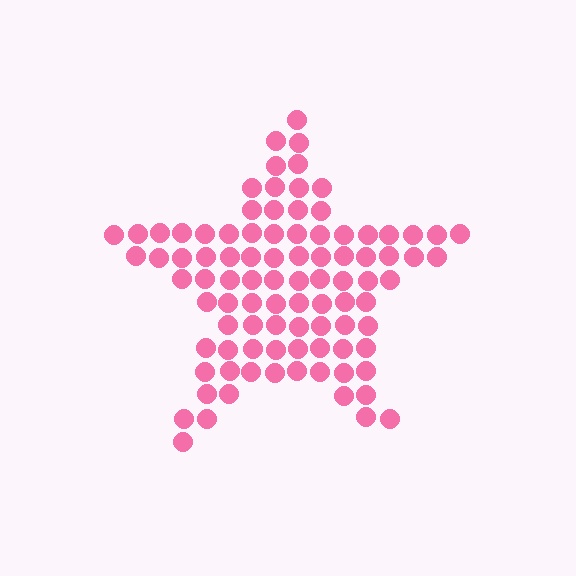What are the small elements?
The small elements are circles.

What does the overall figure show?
The overall figure shows a star.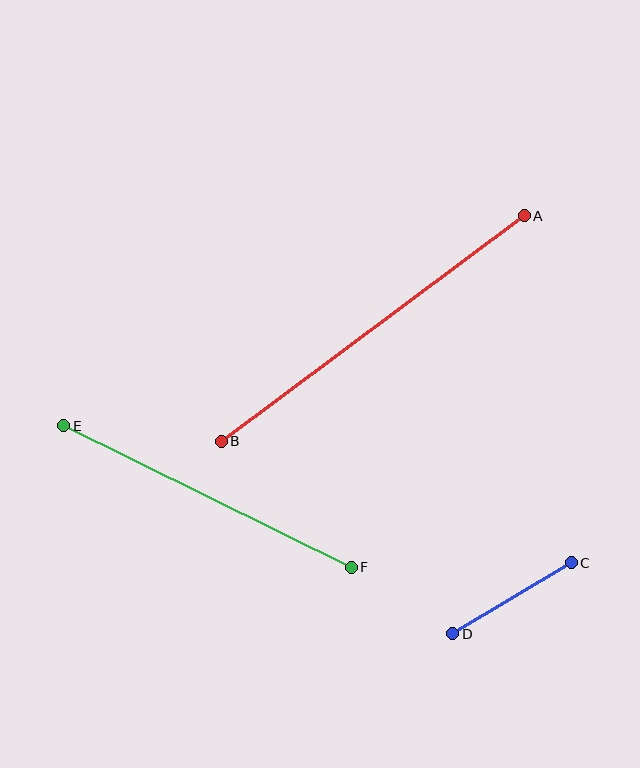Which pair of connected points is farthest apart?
Points A and B are farthest apart.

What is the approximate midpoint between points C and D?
The midpoint is at approximately (512, 598) pixels.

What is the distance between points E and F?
The distance is approximately 321 pixels.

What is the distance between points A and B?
The distance is approximately 377 pixels.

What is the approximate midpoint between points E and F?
The midpoint is at approximately (207, 497) pixels.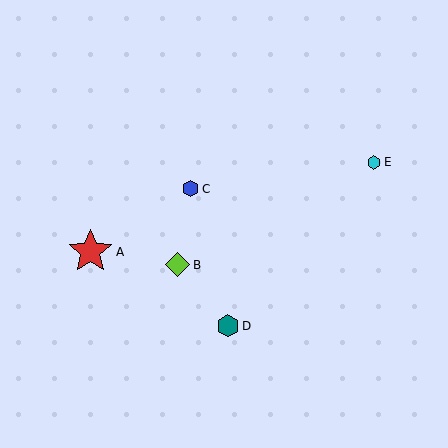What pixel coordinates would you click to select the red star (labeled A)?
Click at (90, 252) to select the red star A.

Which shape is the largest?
The red star (labeled A) is the largest.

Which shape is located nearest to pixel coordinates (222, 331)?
The teal hexagon (labeled D) at (228, 326) is nearest to that location.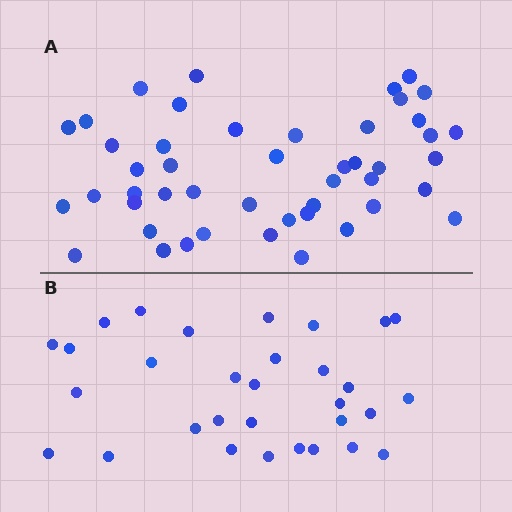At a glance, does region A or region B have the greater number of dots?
Region A (the top region) has more dots.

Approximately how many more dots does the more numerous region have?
Region A has approximately 15 more dots than region B.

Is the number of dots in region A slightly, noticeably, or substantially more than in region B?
Region A has substantially more. The ratio is roughly 1.5 to 1.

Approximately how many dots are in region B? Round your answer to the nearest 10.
About 30 dots. (The exact count is 31, which rounds to 30.)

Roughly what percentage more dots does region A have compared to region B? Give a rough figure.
About 50% more.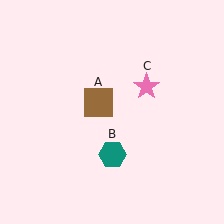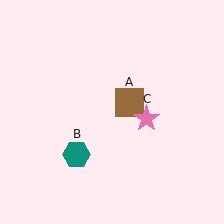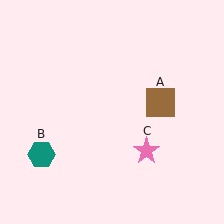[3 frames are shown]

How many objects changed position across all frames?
3 objects changed position: brown square (object A), teal hexagon (object B), pink star (object C).